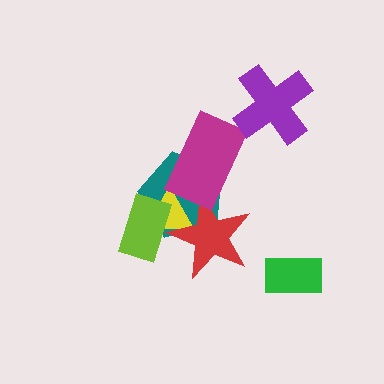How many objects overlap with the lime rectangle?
3 objects overlap with the lime rectangle.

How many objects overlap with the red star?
4 objects overlap with the red star.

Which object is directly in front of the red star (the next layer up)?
The lime rectangle is directly in front of the red star.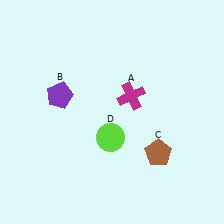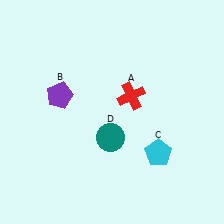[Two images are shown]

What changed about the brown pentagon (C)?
In Image 1, C is brown. In Image 2, it changed to cyan.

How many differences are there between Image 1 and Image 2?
There are 3 differences between the two images.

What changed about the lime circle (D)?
In Image 1, D is lime. In Image 2, it changed to teal.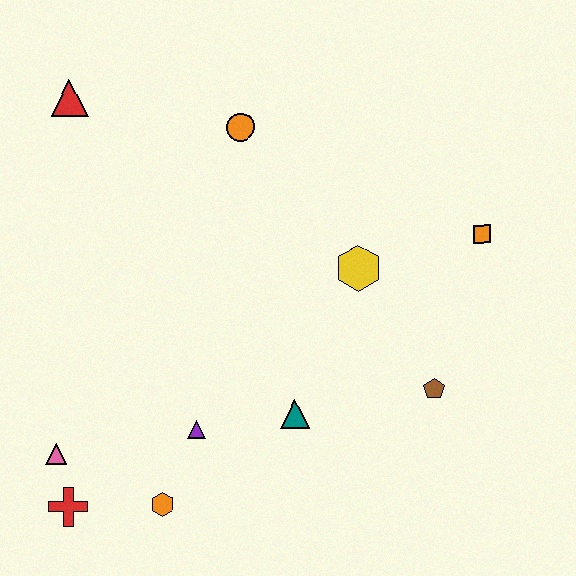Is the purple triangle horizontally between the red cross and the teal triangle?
Yes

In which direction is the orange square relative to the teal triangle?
The orange square is to the right of the teal triangle.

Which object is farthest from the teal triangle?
The red triangle is farthest from the teal triangle.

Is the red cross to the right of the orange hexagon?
No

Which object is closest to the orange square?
The yellow hexagon is closest to the orange square.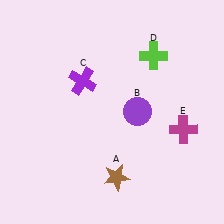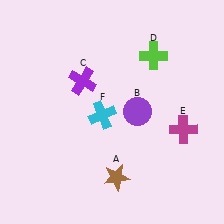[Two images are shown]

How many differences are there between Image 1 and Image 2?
There is 1 difference between the two images.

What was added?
A cyan cross (F) was added in Image 2.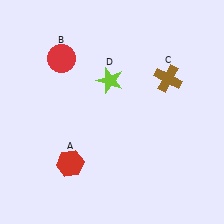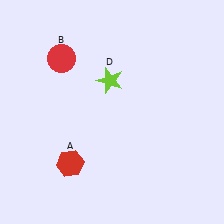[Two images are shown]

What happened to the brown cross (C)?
The brown cross (C) was removed in Image 2. It was in the top-right area of Image 1.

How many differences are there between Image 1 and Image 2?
There is 1 difference between the two images.